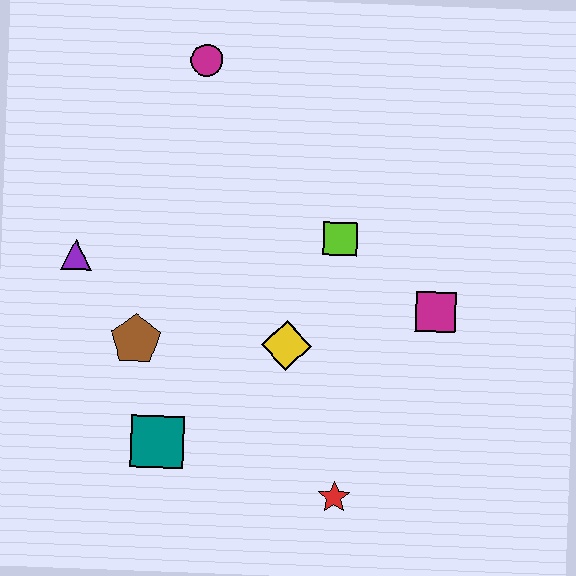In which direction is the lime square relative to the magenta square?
The lime square is to the left of the magenta square.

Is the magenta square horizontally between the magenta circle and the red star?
No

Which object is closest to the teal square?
The brown pentagon is closest to the teal square.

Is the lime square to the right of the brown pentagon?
Yes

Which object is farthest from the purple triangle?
The magenta square is farthest from the purple triangle.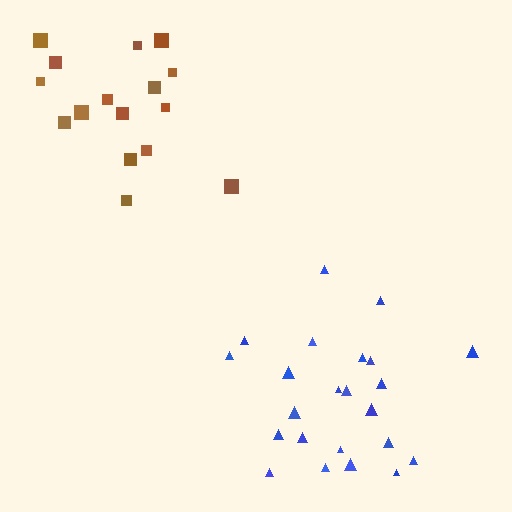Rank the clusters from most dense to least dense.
blue, brown.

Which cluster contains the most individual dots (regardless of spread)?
Blue (23).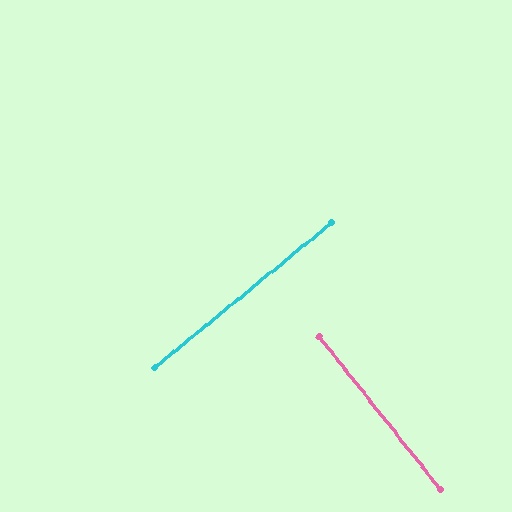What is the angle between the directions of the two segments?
Approximately 89 degrees.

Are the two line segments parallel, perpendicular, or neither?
Perpendicular — they meet at approximately 89°.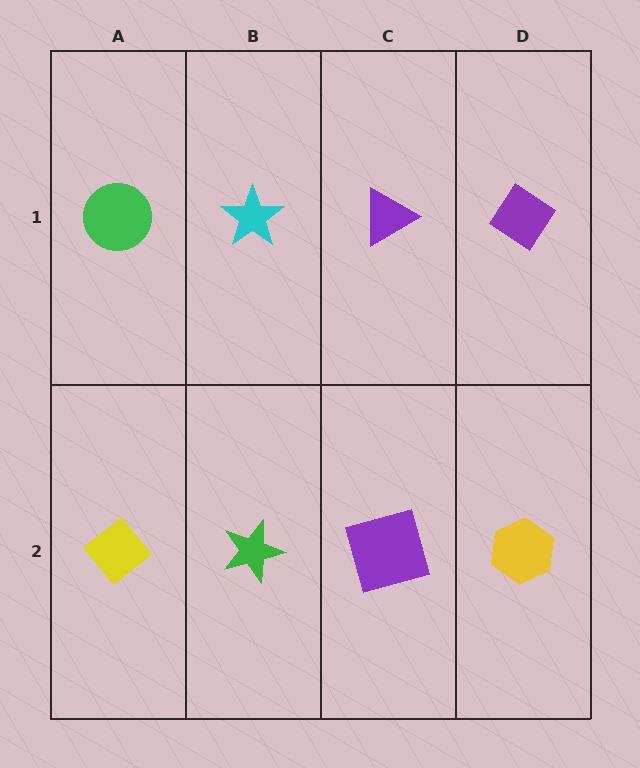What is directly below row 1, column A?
A yellow diamond.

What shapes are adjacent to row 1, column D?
A yellow hexagon (row 2, column D), a purple triangle (row 1, column C).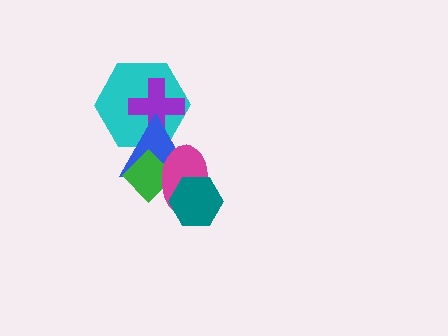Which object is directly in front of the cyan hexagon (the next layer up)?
The purple cross is directly in front of the cyan hexagon.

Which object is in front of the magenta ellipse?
The teal hexagon is in front of the magenta ellipse.